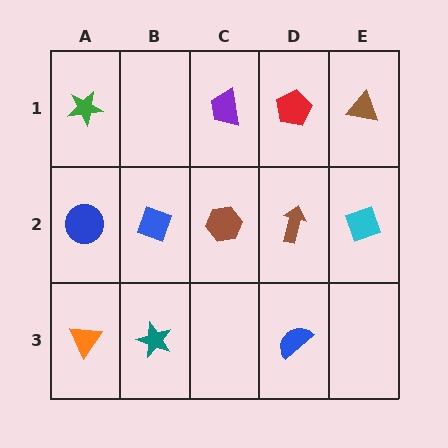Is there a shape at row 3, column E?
No, that cell is empty.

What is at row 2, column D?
A brown arrow.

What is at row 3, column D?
A blue semicircle.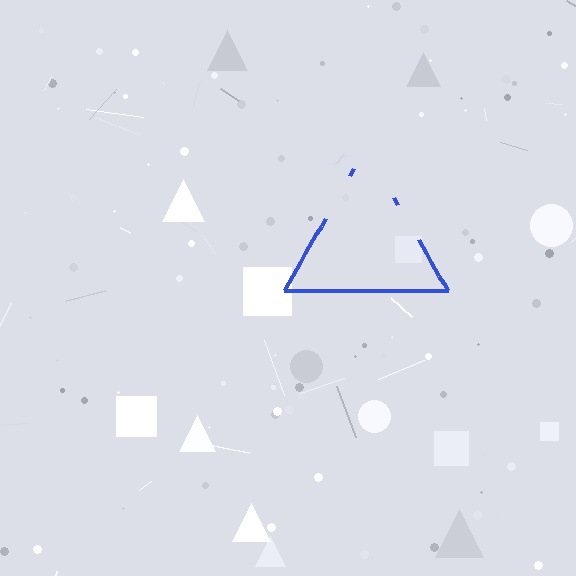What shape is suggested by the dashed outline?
The dashed outline suggests a triangle.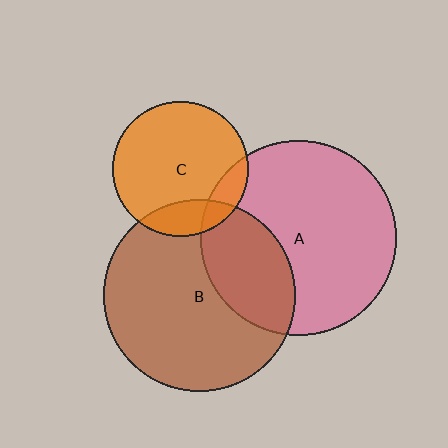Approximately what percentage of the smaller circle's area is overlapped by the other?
Approximately 30%.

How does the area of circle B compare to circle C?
Approximately 2.0 times.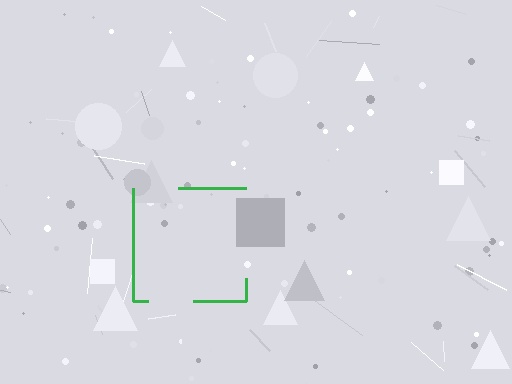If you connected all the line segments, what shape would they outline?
They would outline a square.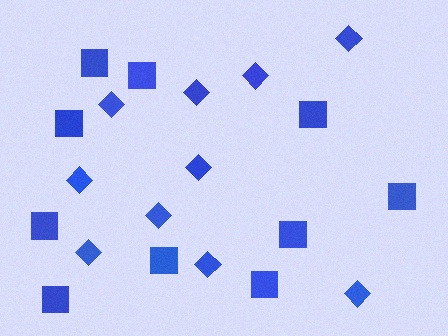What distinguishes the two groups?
There are 2 groups: one group of squares (10) and one group of diamonds (10).